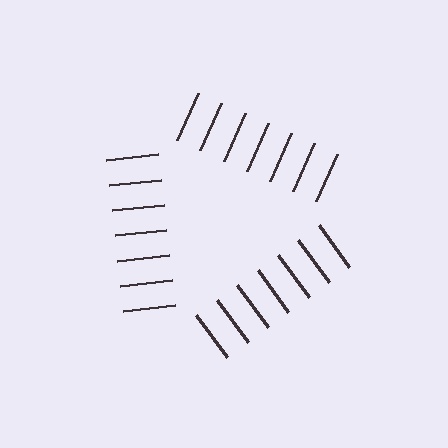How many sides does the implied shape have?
3 sides — the line-ends trace a triangle.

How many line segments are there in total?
21 — 7 along each of the 3 edges.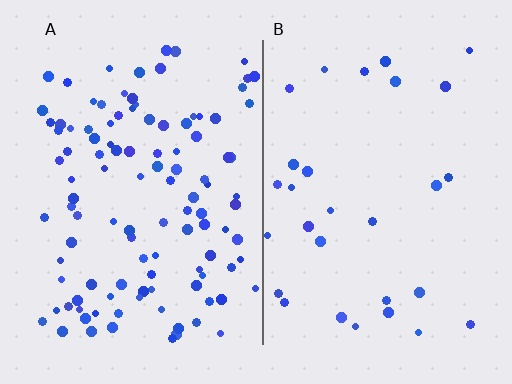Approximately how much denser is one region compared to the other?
Approximately 3.7× — region A over region B.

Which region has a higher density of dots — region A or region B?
A (the left).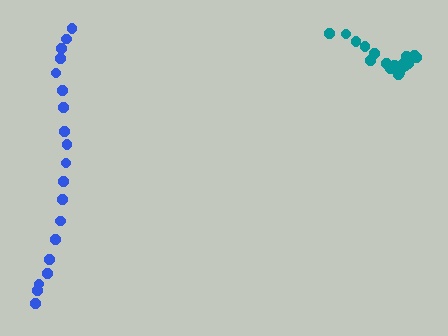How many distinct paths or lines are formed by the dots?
There are 2 distinct paths.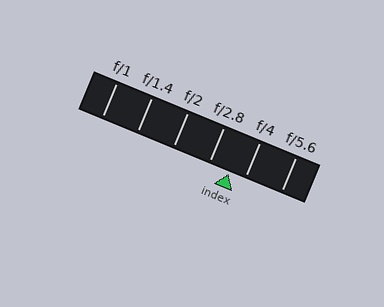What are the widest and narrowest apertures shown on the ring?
The widest aperture shown is f/1 and the narrowest is f/5.6.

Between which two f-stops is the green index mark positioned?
The index mark is between f/2.8 and f/4.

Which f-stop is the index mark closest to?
The index mark is closest to f/4.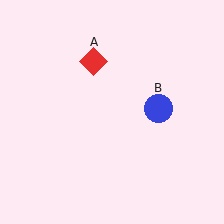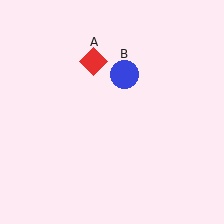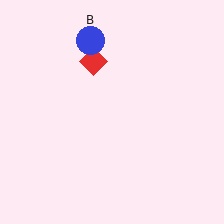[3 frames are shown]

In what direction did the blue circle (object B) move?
The blue circle (object B) moved up and to the left.